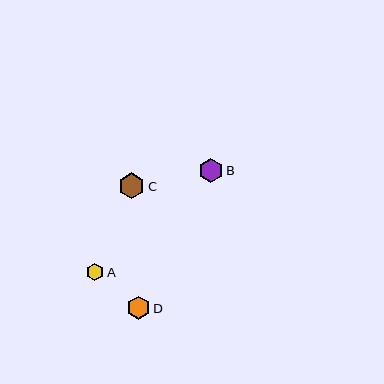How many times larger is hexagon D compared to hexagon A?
Hexagon D is approximately 1.3 times the size of hexagon A.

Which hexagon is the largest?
Hexagon C is the largest with a size of approximately 26 pixels.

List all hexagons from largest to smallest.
From largest to smallest: C, B, D, A.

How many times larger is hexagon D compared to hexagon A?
Hexagon D is approximately 1.3 times the size of hexagon A.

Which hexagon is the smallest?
Hexagon A is the smallest with a size of approximately 18 pixels.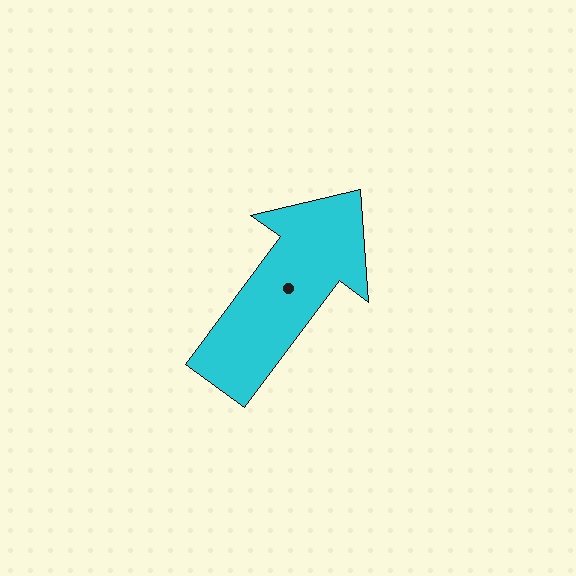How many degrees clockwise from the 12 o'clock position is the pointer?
Approximately 36 degrees.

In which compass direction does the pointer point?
Northeast.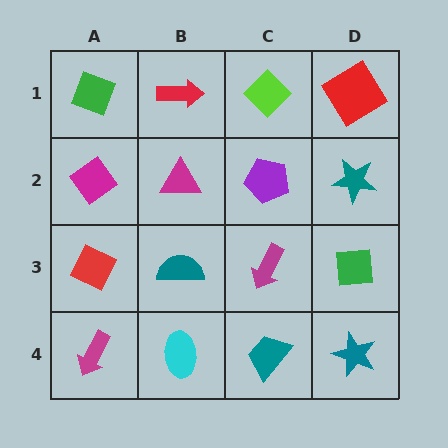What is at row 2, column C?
A purple pentagon.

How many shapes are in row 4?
4 shapes.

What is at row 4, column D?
A teal star.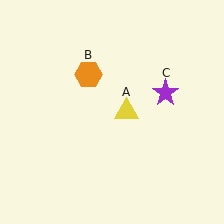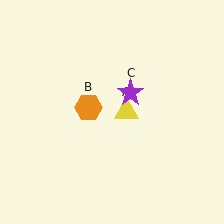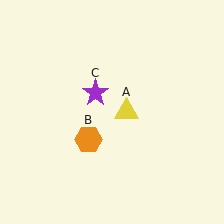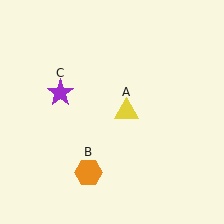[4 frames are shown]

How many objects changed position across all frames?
2 objects changed position: orange hexagon (object B), purple star (object C).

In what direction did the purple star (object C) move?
The purple star (object C) moved left.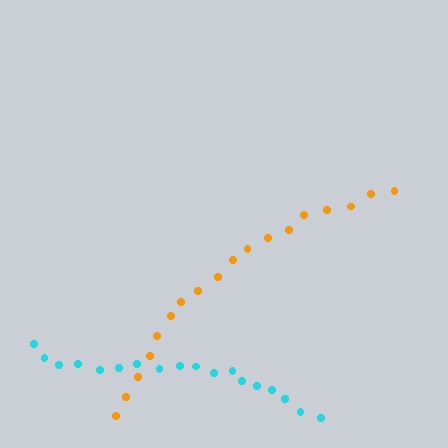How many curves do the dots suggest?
There are 2 distinct paths.